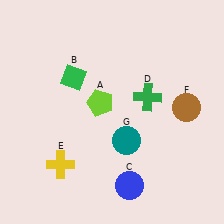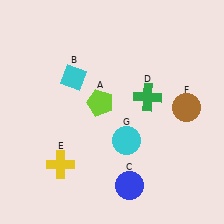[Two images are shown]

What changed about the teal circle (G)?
In Image 1, G is teal. In Image 2, it changed to cyan.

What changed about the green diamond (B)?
In Image 1, B is green. In Image 2, it changed to cyan.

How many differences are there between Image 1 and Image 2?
There are 2 differences between the two images.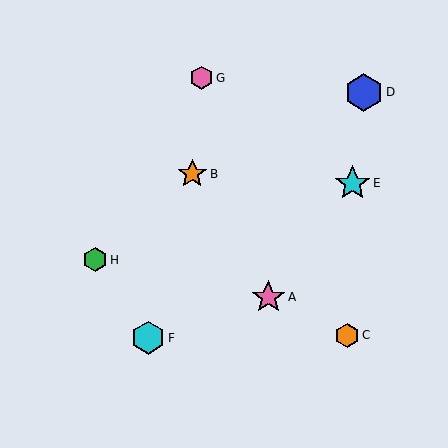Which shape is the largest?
The blue hexagon (labeled D) is the largest.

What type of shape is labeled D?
Shape D is a blue hexagon.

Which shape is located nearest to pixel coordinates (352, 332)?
The orange hexagon (labeled C) at (347, 335) is nearest to that location.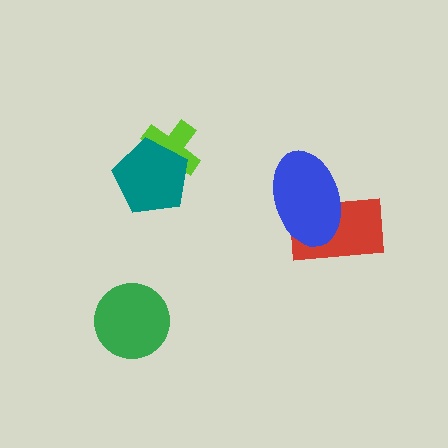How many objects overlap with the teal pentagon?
1 object overlaps with the teal pentagon.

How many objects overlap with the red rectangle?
1 object overlaps with the red rectangle.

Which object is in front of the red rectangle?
The blue ellipse is in front of the red rectangle.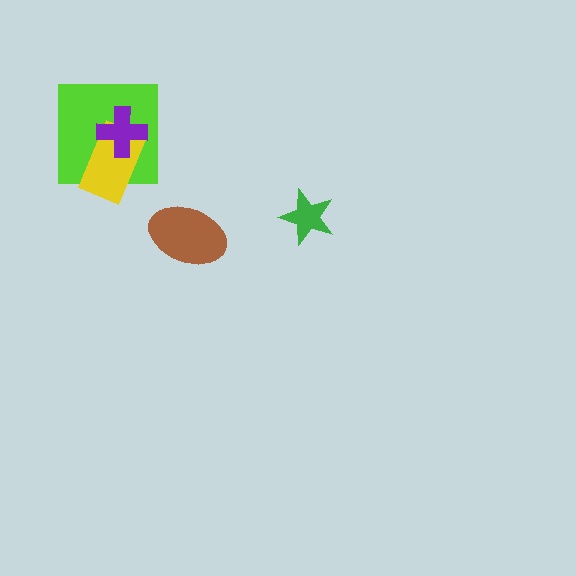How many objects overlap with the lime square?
2 objects overlap with the lime square.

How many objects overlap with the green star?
0 objects overlap with the green star.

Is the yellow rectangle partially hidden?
Yes, it is partially covered by another shape.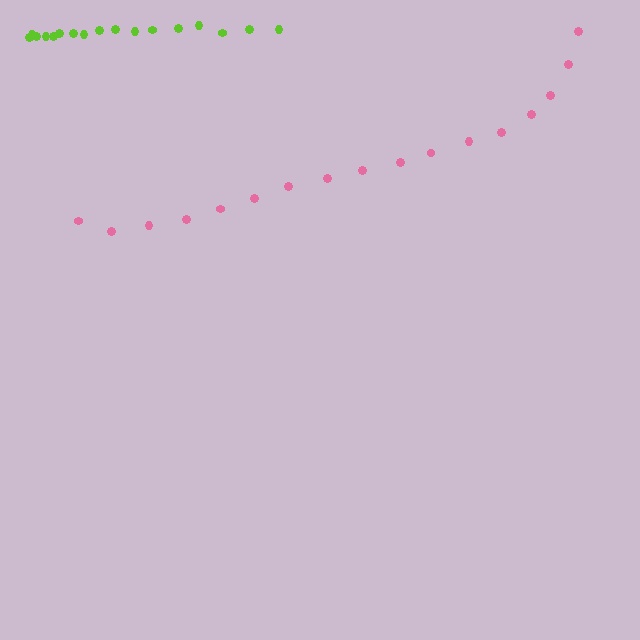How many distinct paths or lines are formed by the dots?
There are 2 distinct paths.